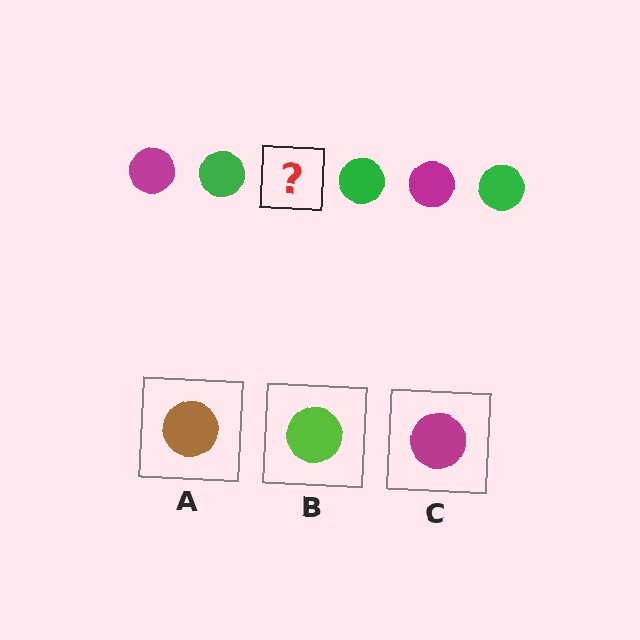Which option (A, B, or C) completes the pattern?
C.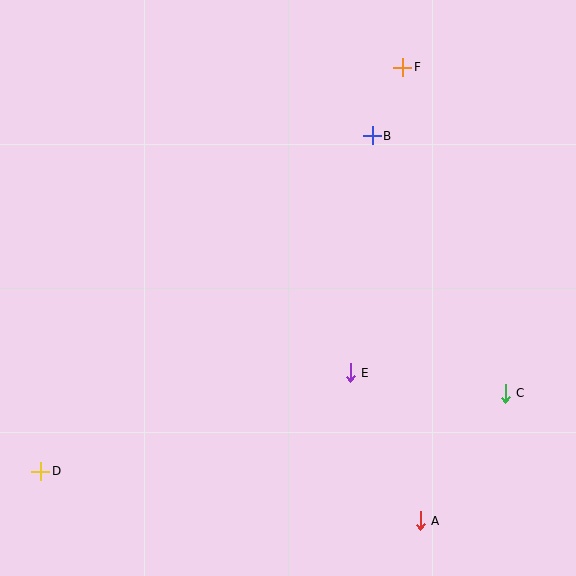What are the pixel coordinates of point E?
Point E is at (351, 373).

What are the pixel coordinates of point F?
Point F is at (402, 67).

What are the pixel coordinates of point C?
Point C is at (505, 393).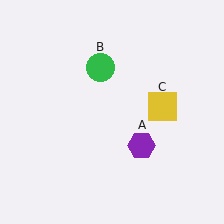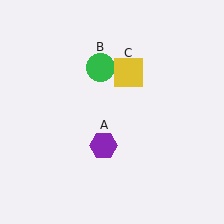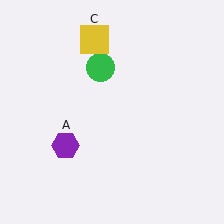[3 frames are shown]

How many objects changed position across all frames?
2 objects changed position: purple hexagon (object A), yellow square (object C).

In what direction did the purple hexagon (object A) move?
The purple hexagon (object A) moved left.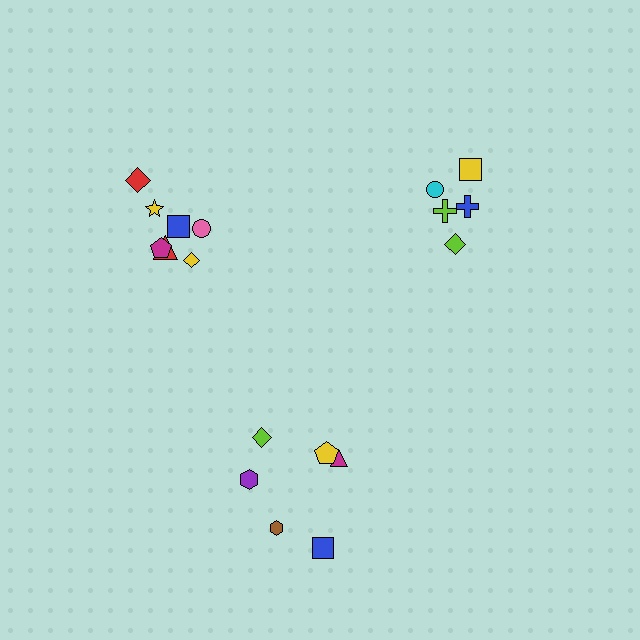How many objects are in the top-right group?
There are 5 objects.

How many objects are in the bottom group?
There are 6 objects.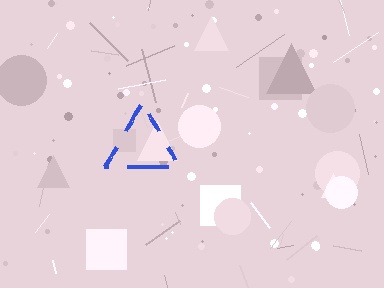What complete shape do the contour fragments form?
The contour fragments form a triangle.